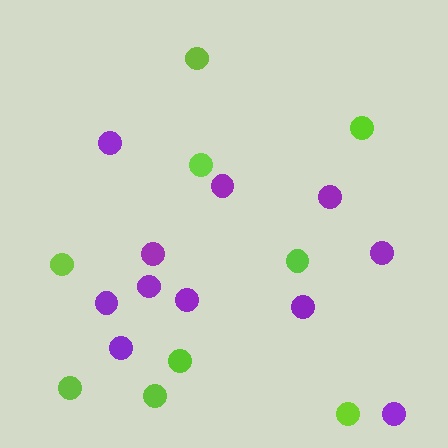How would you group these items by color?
There are 2 groups: one group of purple circles (11) and one group of lime circles (9).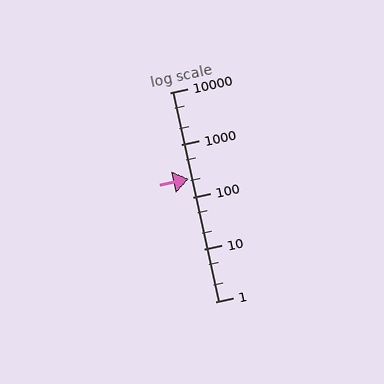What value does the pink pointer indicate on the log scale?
The pointer indicates approximately 220.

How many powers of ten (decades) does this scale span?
The scale spans 4 decades, from 1 to 10000.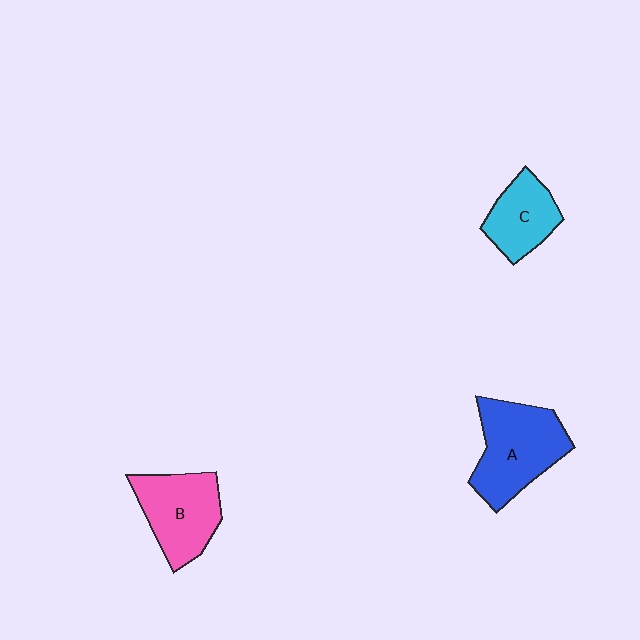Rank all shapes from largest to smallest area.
From largest to smallest: A (blue), B (pink), C (cyan).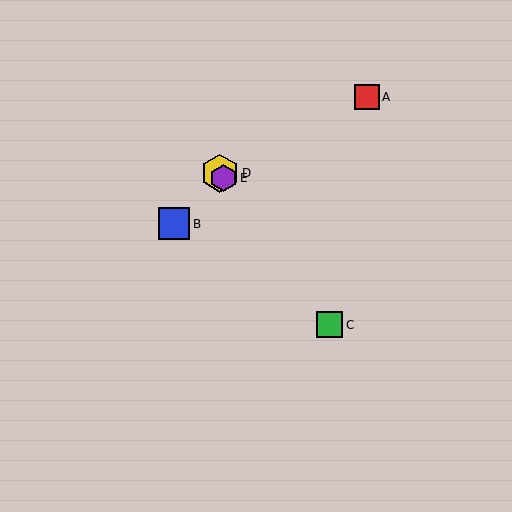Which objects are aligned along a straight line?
Objects C, D, E are aligned along a straight line.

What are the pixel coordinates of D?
Object D is at (220, 173).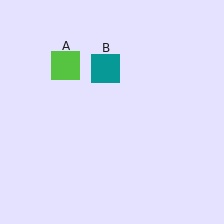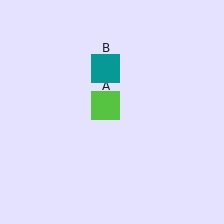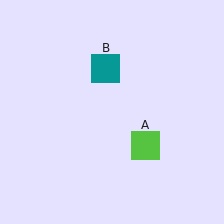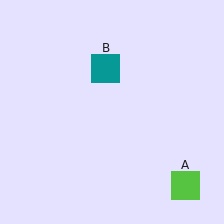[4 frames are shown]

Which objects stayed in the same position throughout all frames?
Teal square (object B) remained stationary.